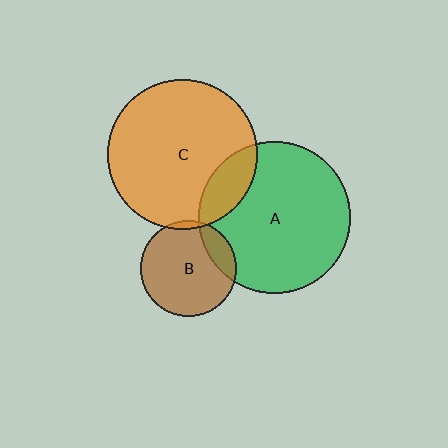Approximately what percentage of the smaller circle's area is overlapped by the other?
Approximately 5%.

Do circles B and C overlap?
Yes.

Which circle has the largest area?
Circle A (green).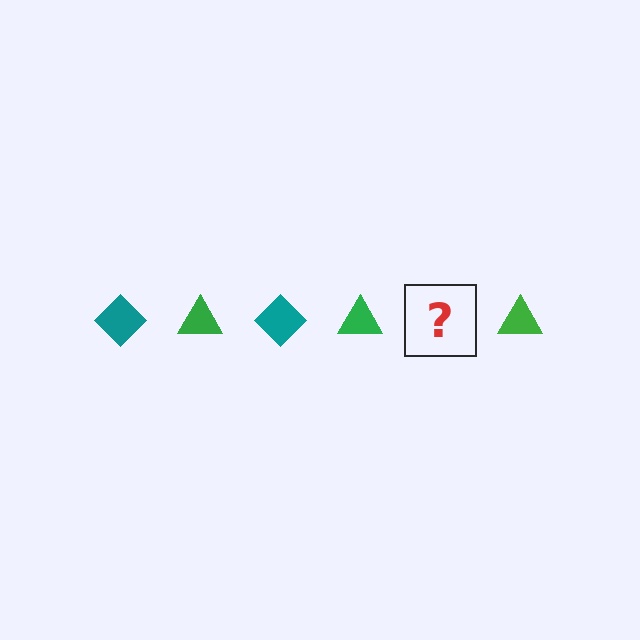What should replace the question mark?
The question mark should be replaced with a teal diamond.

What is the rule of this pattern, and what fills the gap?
The rule is that the pattern alternates between teal diamond and green triangle. The gap should be filled with a teal diamond.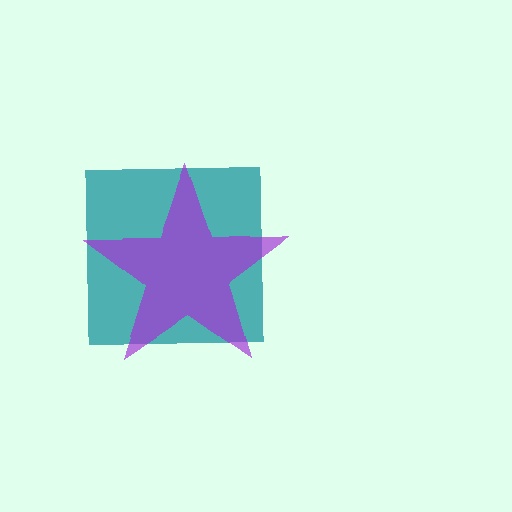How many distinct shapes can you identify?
There are 2 distinct shapes: a teal square, a purple star.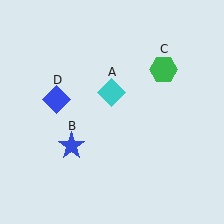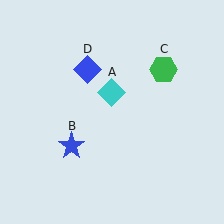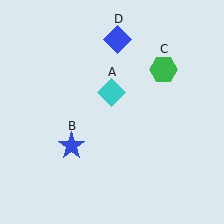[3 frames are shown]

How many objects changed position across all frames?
1 object changed position: blue diamond (object D).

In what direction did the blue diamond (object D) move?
The blue diamond (object D) moved up and to the right.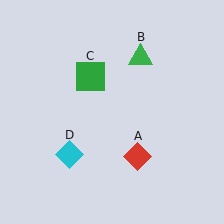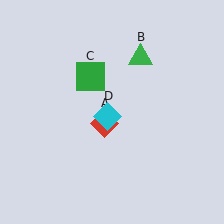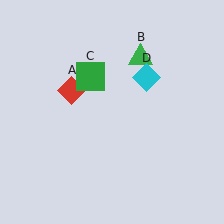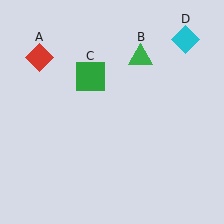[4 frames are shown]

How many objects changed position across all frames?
2 objects changed position: red diamond (object A), cyan diamond (object D).